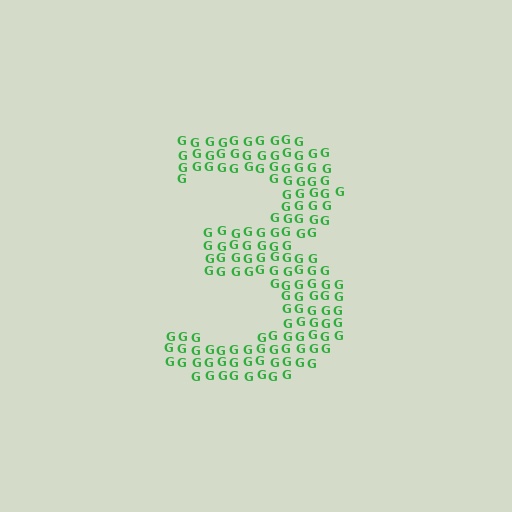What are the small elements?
The small elements are letter G's.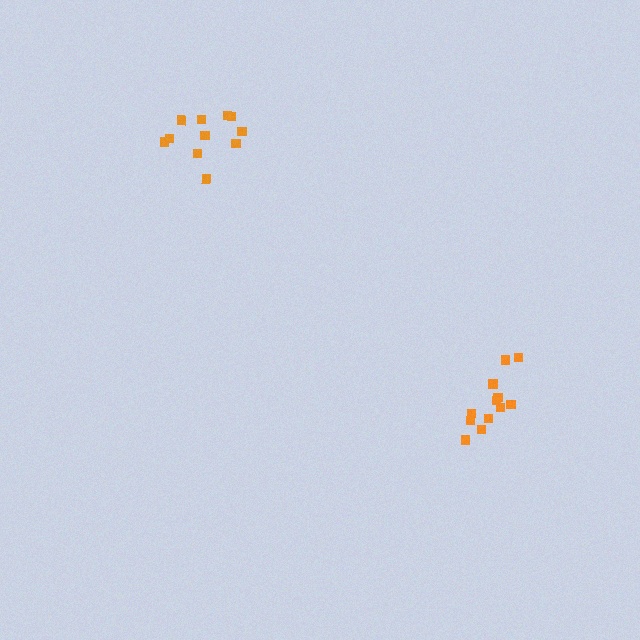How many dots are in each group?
Group 1: 12 dots, Group 2: 11 dots (23 total).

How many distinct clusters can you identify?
There are 2 distinct clusters.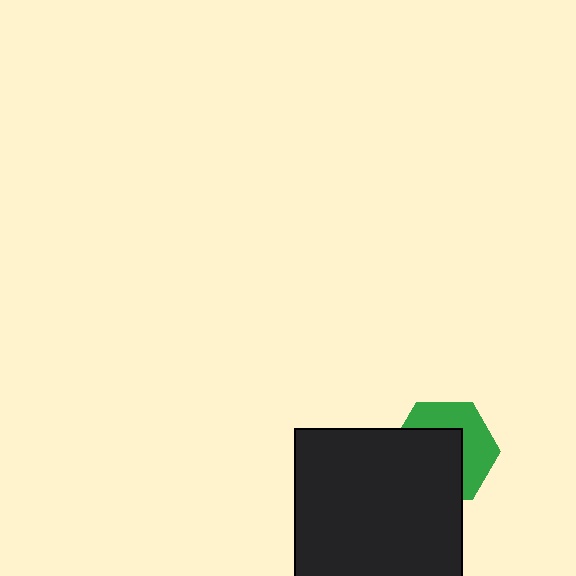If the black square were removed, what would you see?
You would see the complete green hexagon.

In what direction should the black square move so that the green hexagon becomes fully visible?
The black square should move toward the lower-left. That is the shortest direction to clear the overlap and leave the green hexagon fully visible.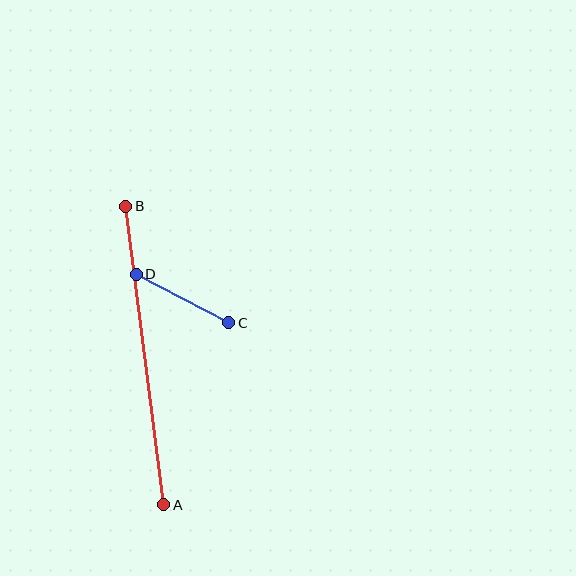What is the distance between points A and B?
The distance is approximately 301 pixels.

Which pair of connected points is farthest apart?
Points A and B are farthest apart.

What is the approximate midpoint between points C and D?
The midpoint is at approximately (182, 299) pixels.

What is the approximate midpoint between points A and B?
The midpoint is at approximately (145, 356) pixels.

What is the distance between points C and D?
The distance is approximately 104 pixels.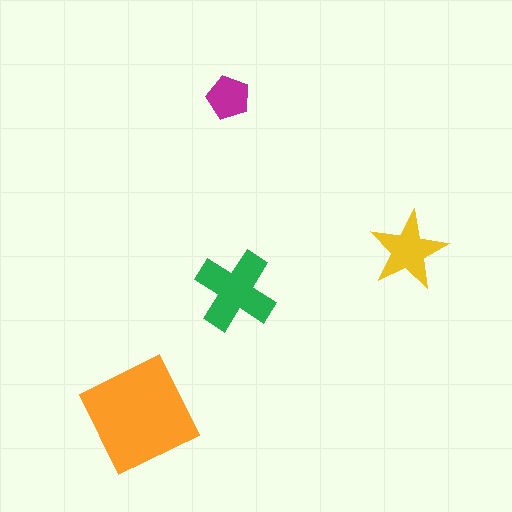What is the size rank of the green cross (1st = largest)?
2nd.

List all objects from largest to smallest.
The orange square, the green cross, the yellow star, the magenta pentagon.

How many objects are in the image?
There are 4 objects in the image.